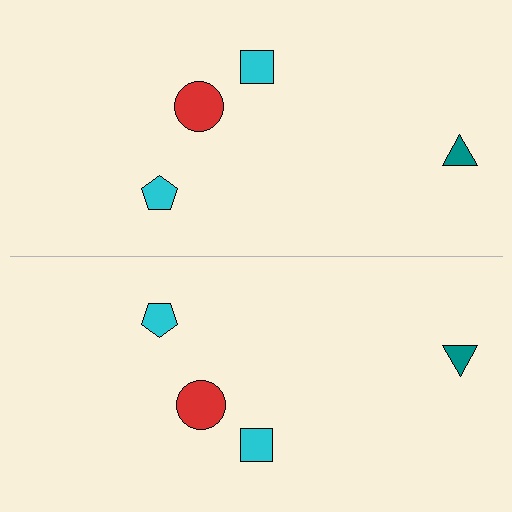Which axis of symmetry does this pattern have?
The pattern has a horizontal axis of symmetry running through the center of the image.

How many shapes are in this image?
There are 8 shapes in this image.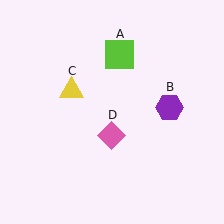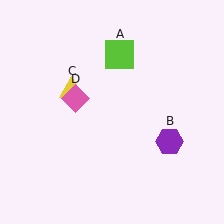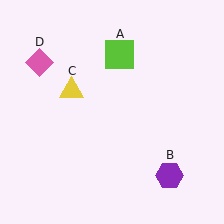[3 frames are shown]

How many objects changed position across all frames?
2 objects changed position: purple hexagon (object B), pink diamond (object D).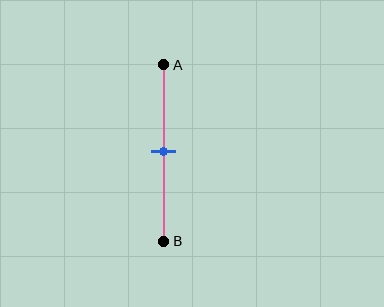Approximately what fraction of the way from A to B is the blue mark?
The blue mark is approximately 50% of the way from A to B.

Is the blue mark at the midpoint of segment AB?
Yes, the mark is approximately at the midpoint.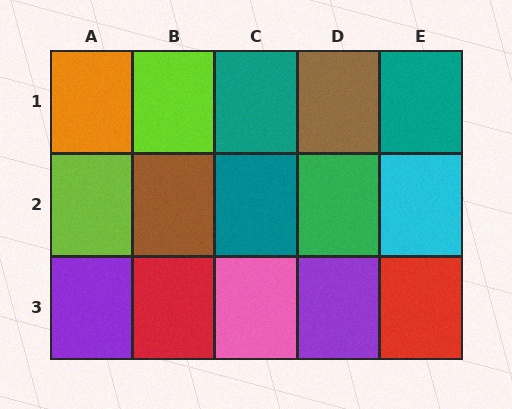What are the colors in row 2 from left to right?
Lime, brown, teal, green, cyan.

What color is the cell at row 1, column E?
Teal.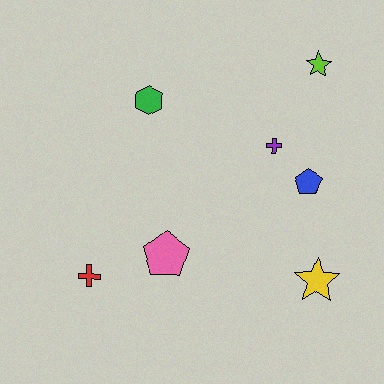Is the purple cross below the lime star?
Yes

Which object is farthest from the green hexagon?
The yellow star is farthest from the green hexagon.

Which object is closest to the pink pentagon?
The red cross is closest to the pink pentagon.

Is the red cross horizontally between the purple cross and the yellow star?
No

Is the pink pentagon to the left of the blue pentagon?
Yes